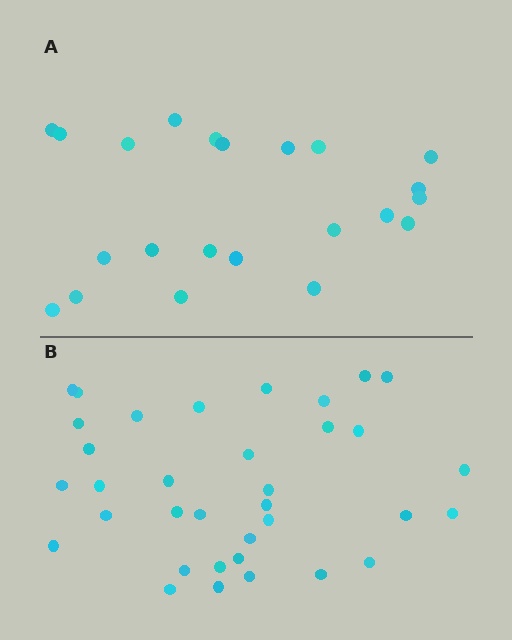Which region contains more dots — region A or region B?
Region B (the bottom region) has more dots.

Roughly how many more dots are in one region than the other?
Region B has approximately 15 more dots than region A.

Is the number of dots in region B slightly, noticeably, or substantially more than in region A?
Region B has substantially more. The ratio is roughly 1.6 to 1.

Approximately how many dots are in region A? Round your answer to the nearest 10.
About 20 dots. (The exact count is 22, which rounds to 20.)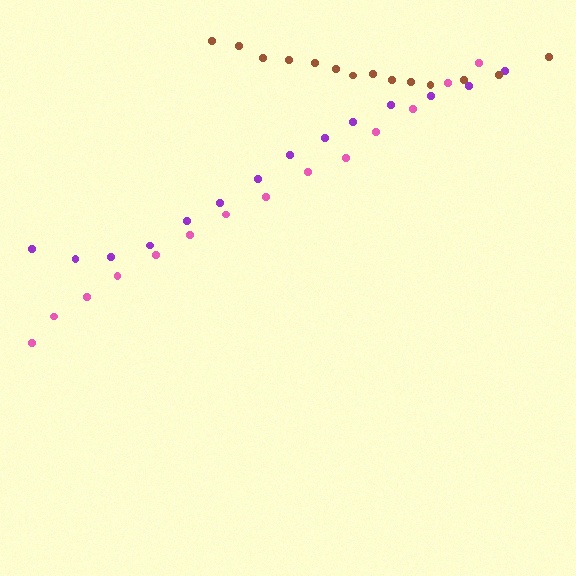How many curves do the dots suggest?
There are 3 distinct paths.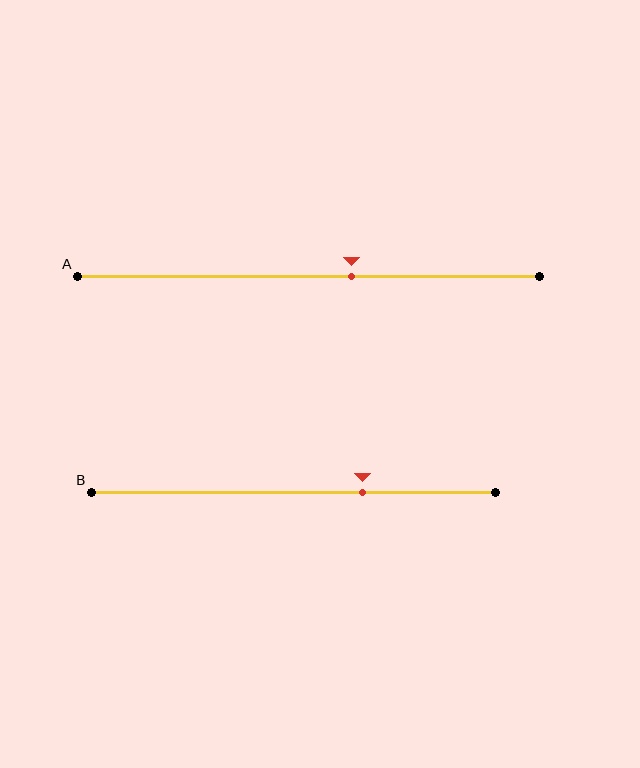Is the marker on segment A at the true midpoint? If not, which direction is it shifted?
No, the marker on segment A is shifted to the right by about 9% of the segment length.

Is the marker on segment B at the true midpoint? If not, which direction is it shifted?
No, the marker on segment B is shifted to the right by about 17% of the segment length.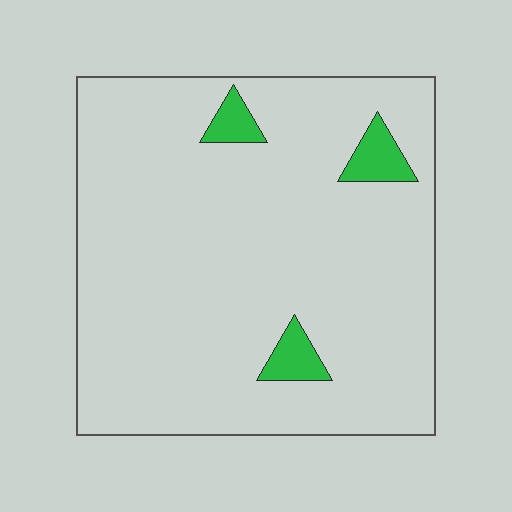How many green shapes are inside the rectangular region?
3.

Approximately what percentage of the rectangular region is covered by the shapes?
Approximately 5%.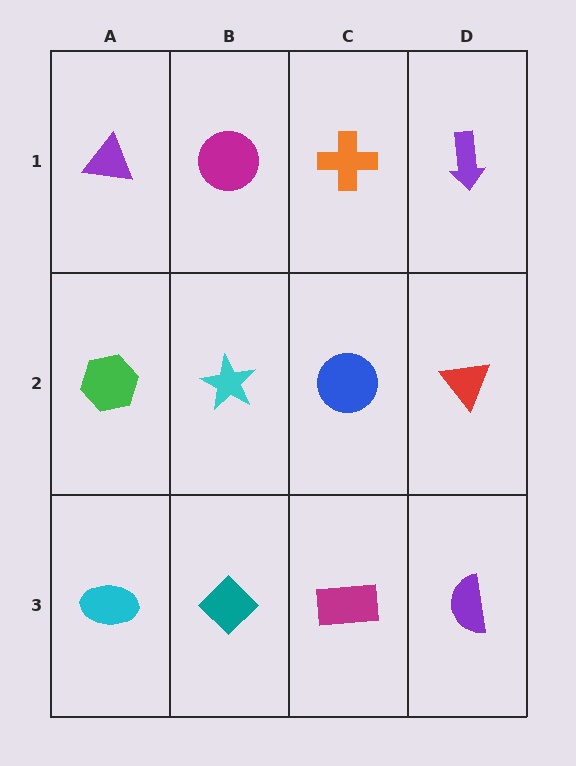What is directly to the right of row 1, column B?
An orange cross.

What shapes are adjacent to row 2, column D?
A purple arrow (row 1, column D), a purple semicircle (row 3, column D), a blue circle (row 2, column C).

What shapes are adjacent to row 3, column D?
A red triangle (row 2, column D), a magenta rectangle (row 3, column C).